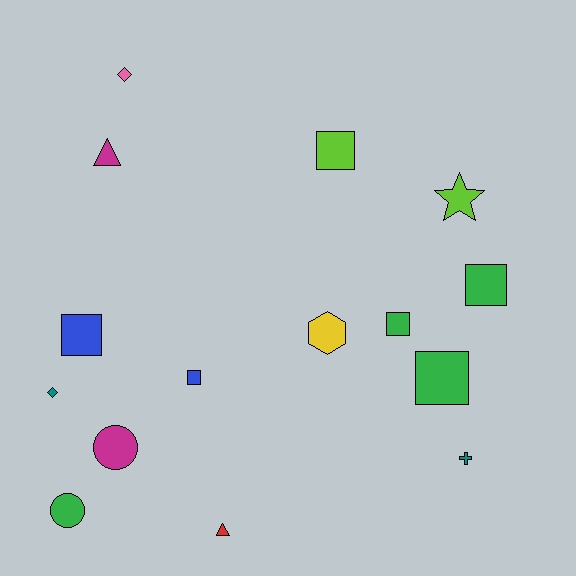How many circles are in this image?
There are 2 circles.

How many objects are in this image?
There are 15 objects.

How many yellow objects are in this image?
There is 1 yellow object.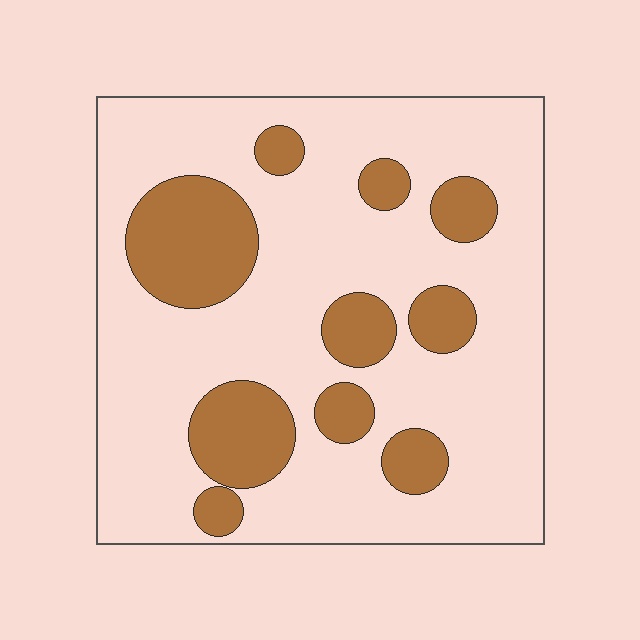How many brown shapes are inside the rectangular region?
10.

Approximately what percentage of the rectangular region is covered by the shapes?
Approximately 25%.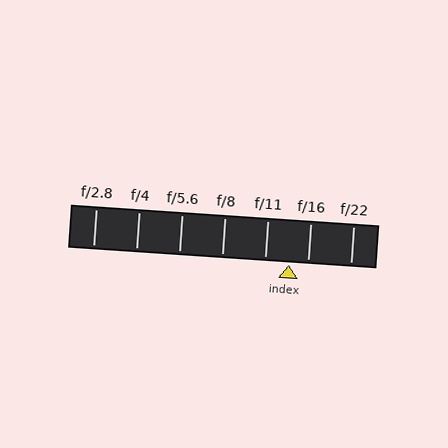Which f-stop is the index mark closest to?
The index mark is closest to f/16.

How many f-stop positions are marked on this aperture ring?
There are 7 f-stop positions marked.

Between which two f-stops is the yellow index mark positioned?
The index mark is between f/11 and f/16.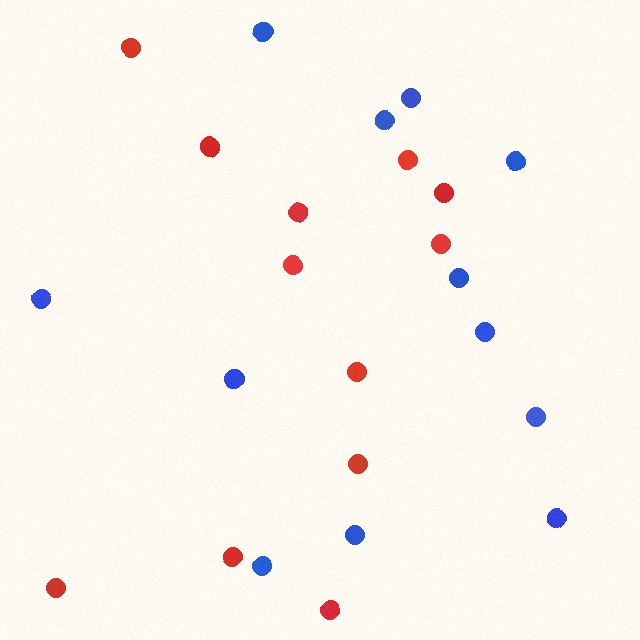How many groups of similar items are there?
There are 2 groups: one group of red circles (12) and one group of blue circles (12).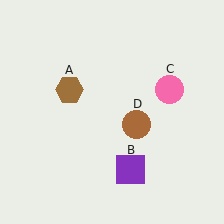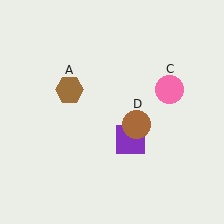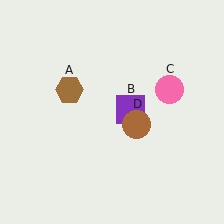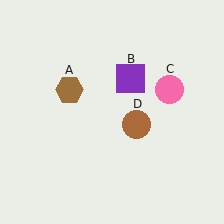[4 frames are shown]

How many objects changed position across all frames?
1 object changed position: purple square (object B).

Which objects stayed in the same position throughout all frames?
Brown hexagon (object A) and pink circle (object C) and brown circle (object D) remained stationary.